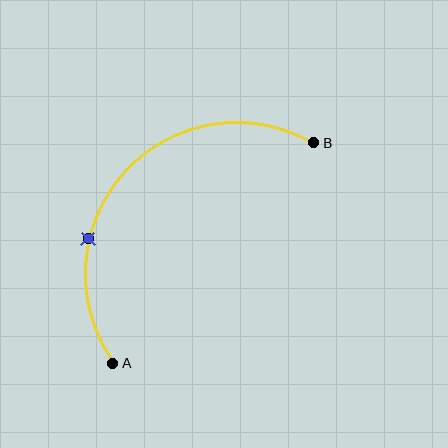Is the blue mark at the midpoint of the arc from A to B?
No. The blue mark lies on the arc but is closer to endpoint A. The arc midpoint would be at the point on the curve equidistant along the arc from both A and B.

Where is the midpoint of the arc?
The arc midpoint is the point on the curve farthest from the straight line joining A and B. It sits above and to the left of that line.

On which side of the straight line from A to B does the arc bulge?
The arc bulges above and to the left of the straight line connecting A and B.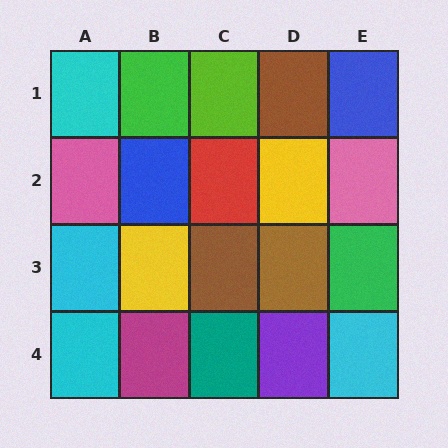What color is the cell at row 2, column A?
Pink.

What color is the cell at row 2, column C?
Red.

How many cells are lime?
1 cell is lime.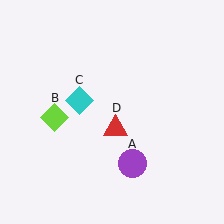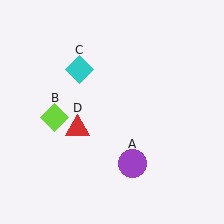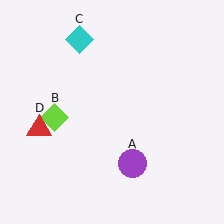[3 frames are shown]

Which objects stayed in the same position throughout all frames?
Purple circle (object A) and lime diamond (object B) remained stationary.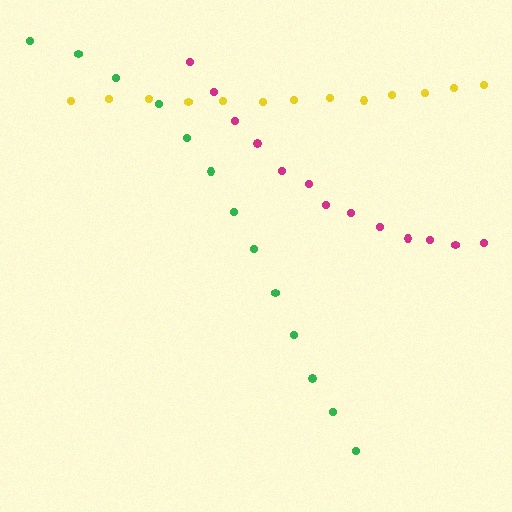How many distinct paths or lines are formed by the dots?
There are 3 distinct paths.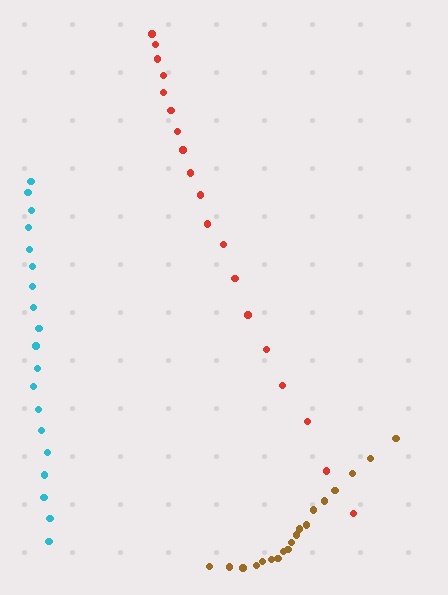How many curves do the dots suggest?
There are 3 distinct paths.